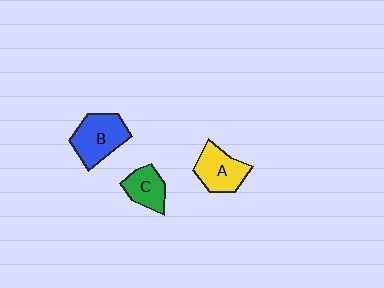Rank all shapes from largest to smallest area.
From largest to smallest: B (blue), A (yellow), C (green).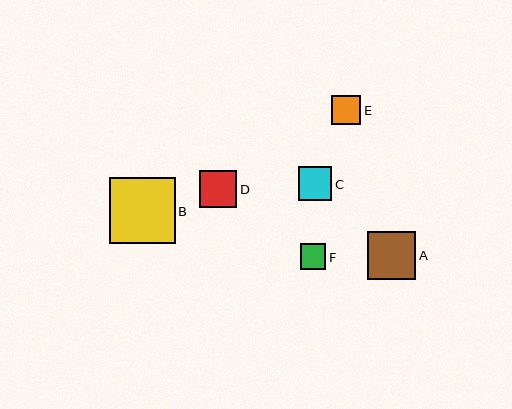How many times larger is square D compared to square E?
Square D is approximately 1.3 times the size of square E.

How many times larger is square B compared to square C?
Square B is approximately 2.0 times the size of square C.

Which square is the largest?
Square B is the largest with a size of approximately 65 pixels.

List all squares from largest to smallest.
From largest to smallest: B, A, D, C, E, F.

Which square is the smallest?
Square F is the smallest with a size of approximately 25 pixels.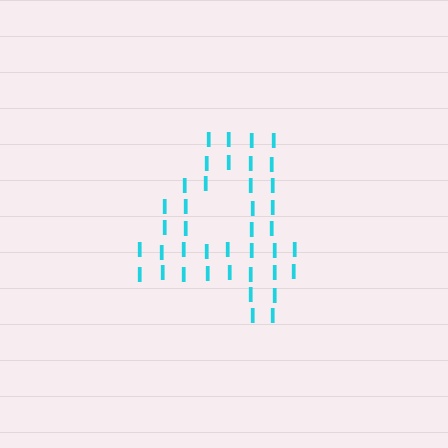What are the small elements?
The small elements are letter I's.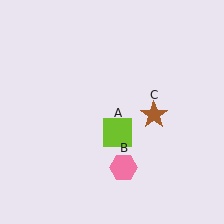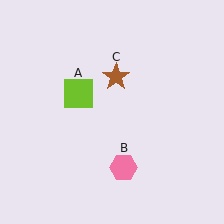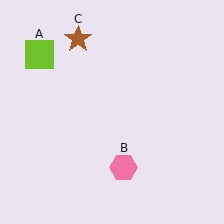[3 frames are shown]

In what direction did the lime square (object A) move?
The lime square (object A) moved up and to the left.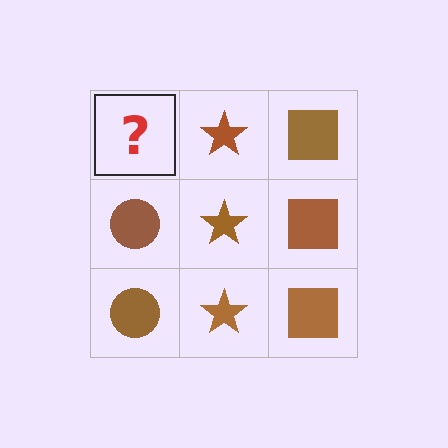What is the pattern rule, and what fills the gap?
The rule is that each column has a consistent shape. The gap should be filled with a brown circle.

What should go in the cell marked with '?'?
The missing cell should contain a brown circle.